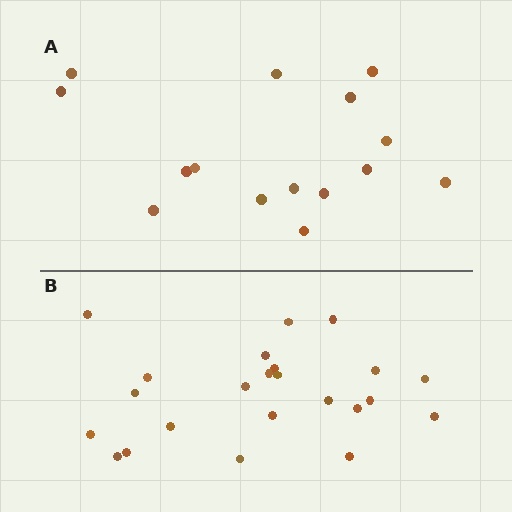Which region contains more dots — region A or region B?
Region B (the bottom region) has more dots.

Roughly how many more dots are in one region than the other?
Region B has roughly 8 or so more dots than region A.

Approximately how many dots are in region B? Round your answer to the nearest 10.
About 20 dots. (The exact count is 23, which rounds to 20.)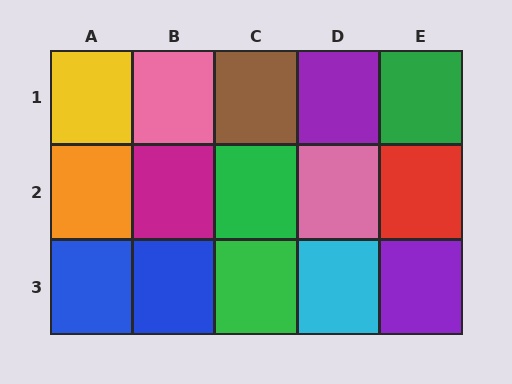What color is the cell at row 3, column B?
Blue.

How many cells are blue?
2 cells are blue.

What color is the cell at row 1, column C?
Brown.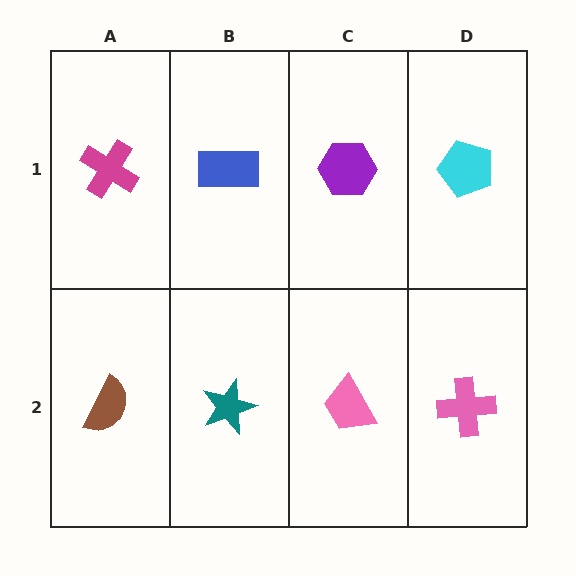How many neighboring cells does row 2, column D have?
2.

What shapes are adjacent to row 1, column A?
A brown semicircle (row 2, column A), a blue rectangle (row 1, column B).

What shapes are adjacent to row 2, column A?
A magenta cross (row 1, column A), a teal star (row 2, column B).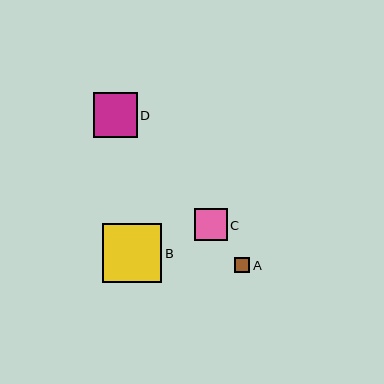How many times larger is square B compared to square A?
Square B is approximately 3.9 times the size of square A.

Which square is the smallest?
Square A is the smallest with a size of approximately 15 pixels.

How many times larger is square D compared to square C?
Square D is approximately 1.4 times the size of square C.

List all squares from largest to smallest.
From largest to smallest: B, D, C, A.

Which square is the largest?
Square B is the largest with a size of approximately 59 pixels.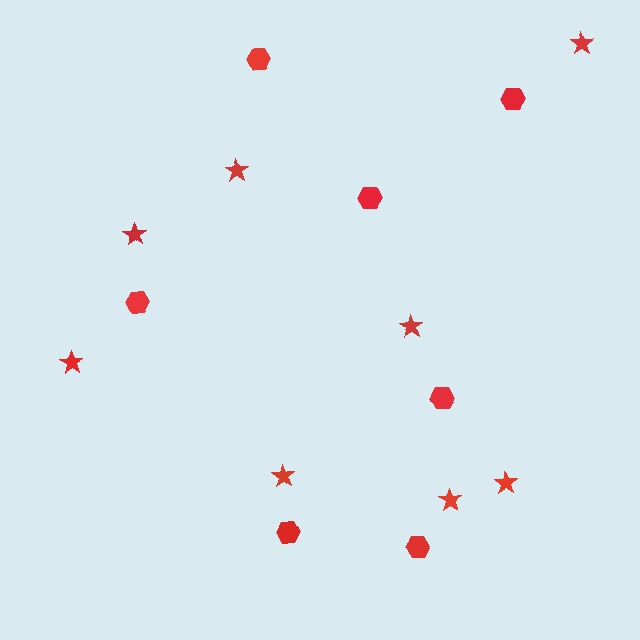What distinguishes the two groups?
There are 2 groups: one group of hexagons (7) and one group of stars (8).